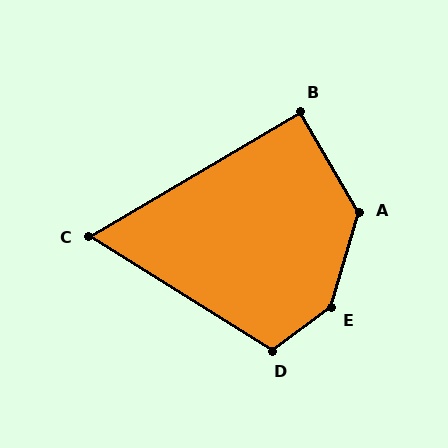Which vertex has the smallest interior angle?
C, at approximately 63 degrees.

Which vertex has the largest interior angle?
E, at approximately 143 degrees.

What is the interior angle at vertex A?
Approximately 133 degrees (obtuse).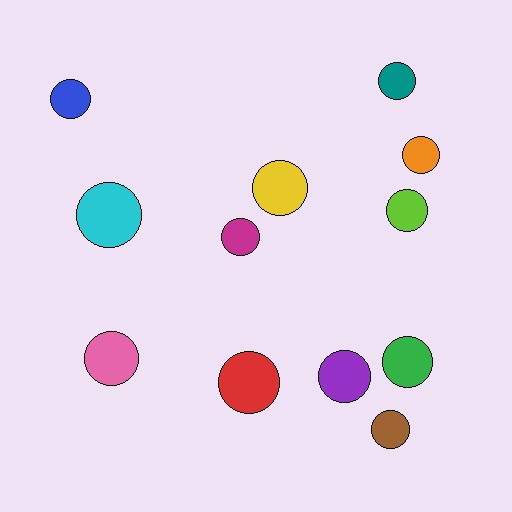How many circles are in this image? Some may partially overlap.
There are 12 circles.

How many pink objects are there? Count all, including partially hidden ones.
There is 1 pink object.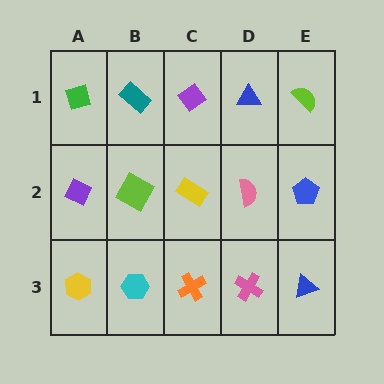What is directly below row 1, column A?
A purple diamond.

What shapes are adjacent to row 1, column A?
A purple diamond (row 2, column A), a teal rectangle (row 1, column B).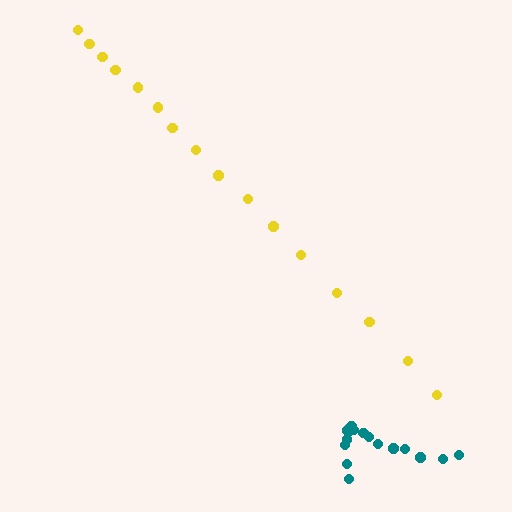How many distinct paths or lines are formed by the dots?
There are 2 distinct paths.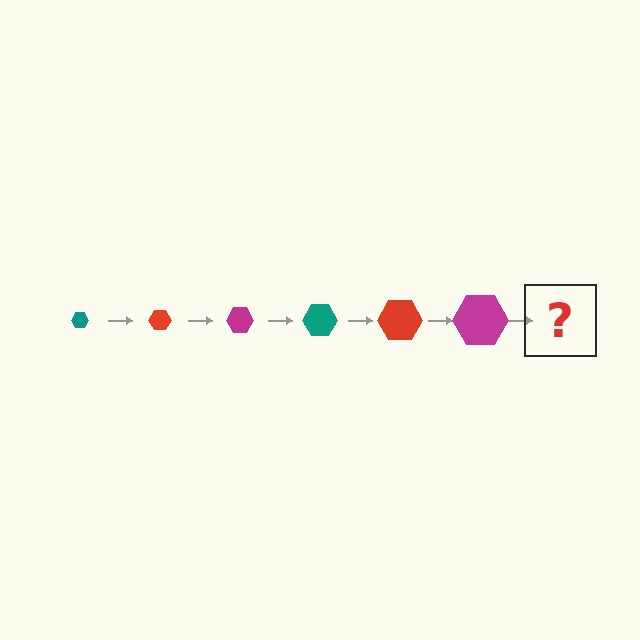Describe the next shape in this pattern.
It should be a teal hexagon, larger than the previous one.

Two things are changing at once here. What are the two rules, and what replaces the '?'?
The two rules are that the hexagon grows larger each step and the color cycles through teal, red, and magenta. The '?' should be a teal hexagon, larger than the previous one.